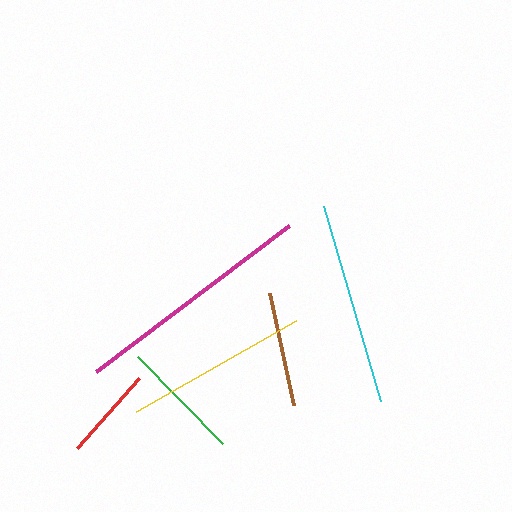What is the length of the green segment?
The green segment is approximately 122 pixels long.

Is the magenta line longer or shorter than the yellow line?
The magenta line is longer than the yellow line.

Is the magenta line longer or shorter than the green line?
The magenta line is longer than the green line.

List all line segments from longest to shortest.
From longest to shortest: magenta, cyan, yellow, green, brown, red.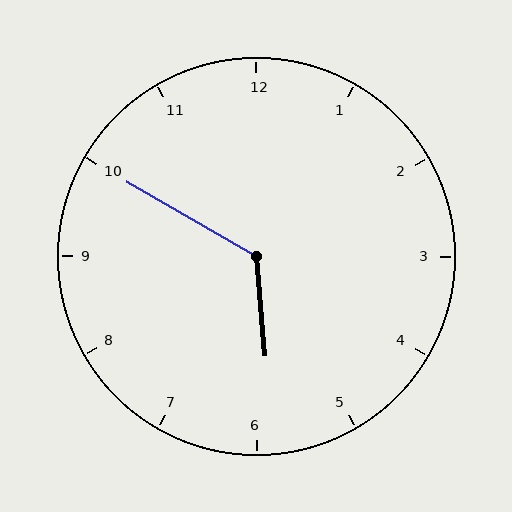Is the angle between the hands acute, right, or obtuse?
It is obtuse.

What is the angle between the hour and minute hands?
Approximately 125 degrees.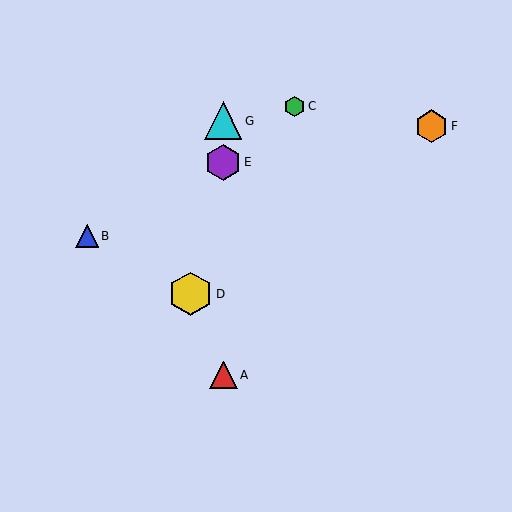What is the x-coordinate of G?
Object G is at x≈223.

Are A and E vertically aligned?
Yes, both are at x≈223.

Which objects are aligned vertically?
Objects A, E, G are aligned vertically.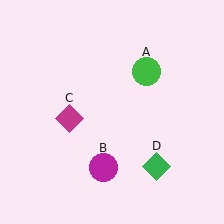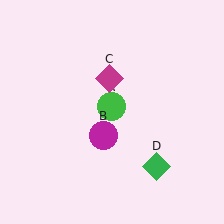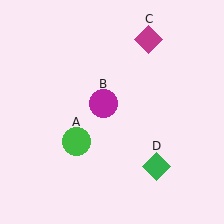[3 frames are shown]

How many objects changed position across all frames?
3 objects changed position: green circle (object A), magenta circle (object B), magenta diamond (object C).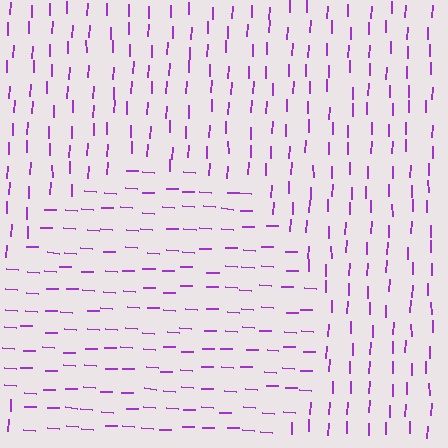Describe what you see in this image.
The image is filled with small purple line segments. A circle region in the image has lines oriented differently from the surrounding lines, creating a visible texture boundary.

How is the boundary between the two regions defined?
The boundary is defined purely by a change in line orientation (approximately 89 degrees difference). All lines are the same color and thickness.